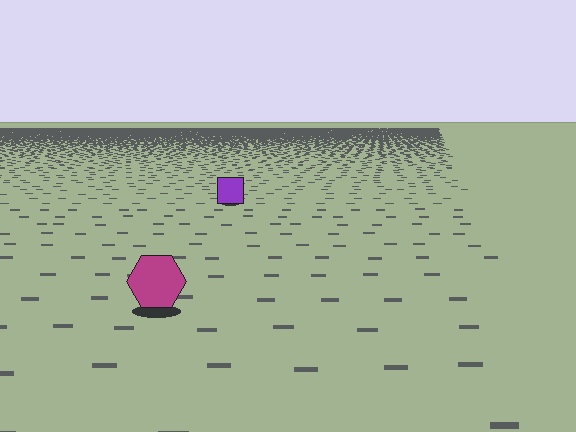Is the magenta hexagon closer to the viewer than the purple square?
Yes. The magenta hexagon is closer — you can tell from the texture gradient: the ground texture is coarser near it.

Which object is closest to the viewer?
The magenta hexagon is closest. The texture marks near it are larger and more spread out.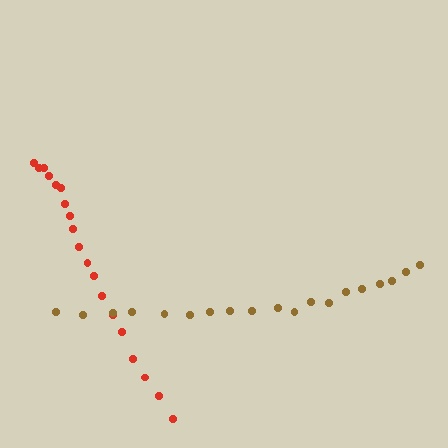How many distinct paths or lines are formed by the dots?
There are 2 distinct paths.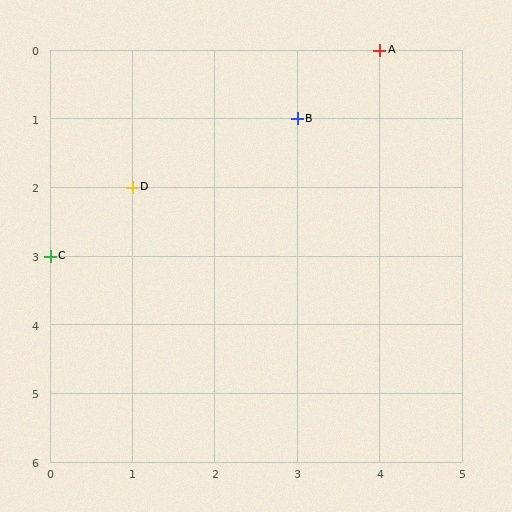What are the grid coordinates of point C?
Point C is at grid coordinates (0, 3).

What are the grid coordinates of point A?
Point A is at grid coordinates (4, 0).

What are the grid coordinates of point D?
Point D is at grid coordinates (1, 2).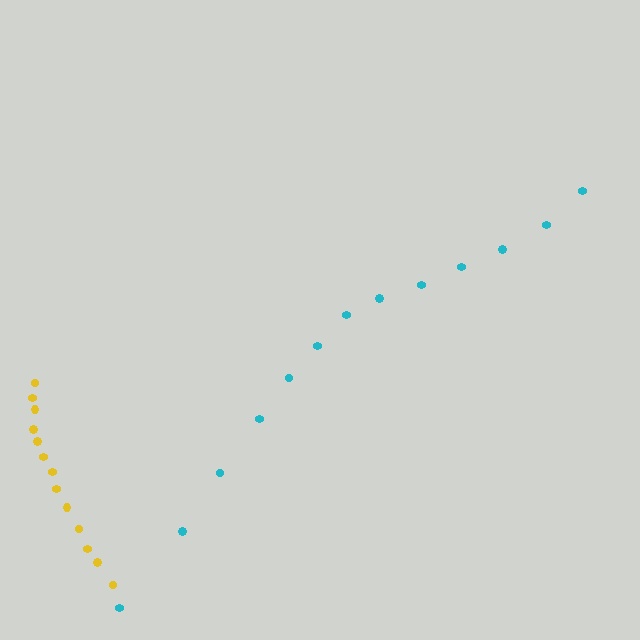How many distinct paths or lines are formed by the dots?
There are 2 distinct paths.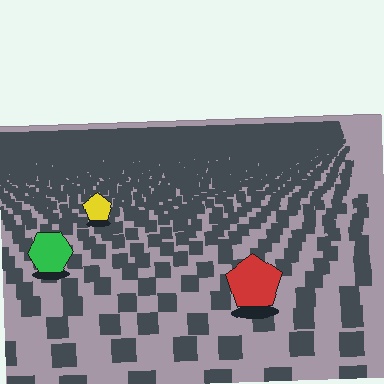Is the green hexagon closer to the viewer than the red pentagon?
No. The red pentagon is closer — you can tell from the texture gradient: the ground texture is coarser near it.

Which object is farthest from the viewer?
The yellow pentagon is farthest from the viewer. It appears smaller and the ground texture around it is denser.